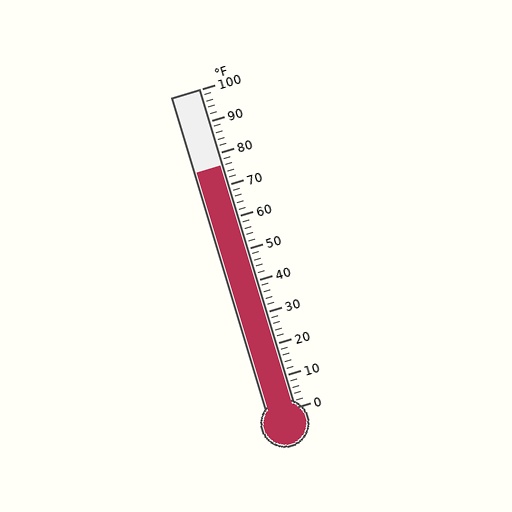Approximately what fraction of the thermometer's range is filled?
The thermometer is filled to approximately 75% of its range.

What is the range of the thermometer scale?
The thermometer scale ranges from 0°F to 100°F.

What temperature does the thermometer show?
The thermometer shows approximately 76°F.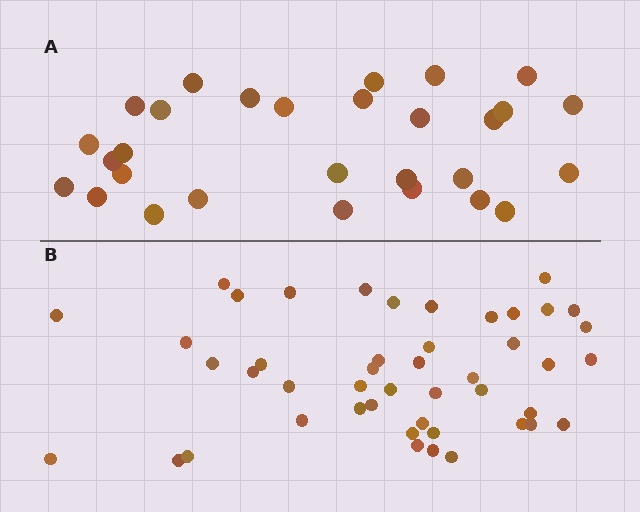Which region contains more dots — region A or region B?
Region B (the bottom region) has more dots.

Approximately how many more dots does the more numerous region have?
Region B has approximately 15 more dots than region A.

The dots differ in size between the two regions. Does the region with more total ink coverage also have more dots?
No. Region A has more total ink coverage because its dots are larger, but region B actually contains more individual dots. Total area can be misleading — the number of items is what matters here.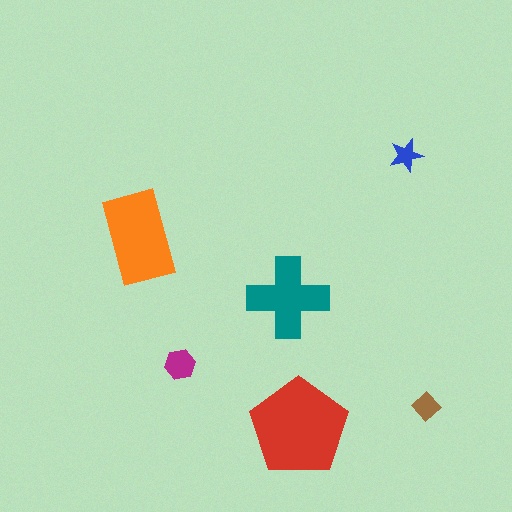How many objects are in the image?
There are 6 objects in the image.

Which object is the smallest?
The blue star.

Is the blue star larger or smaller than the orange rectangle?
Smaller.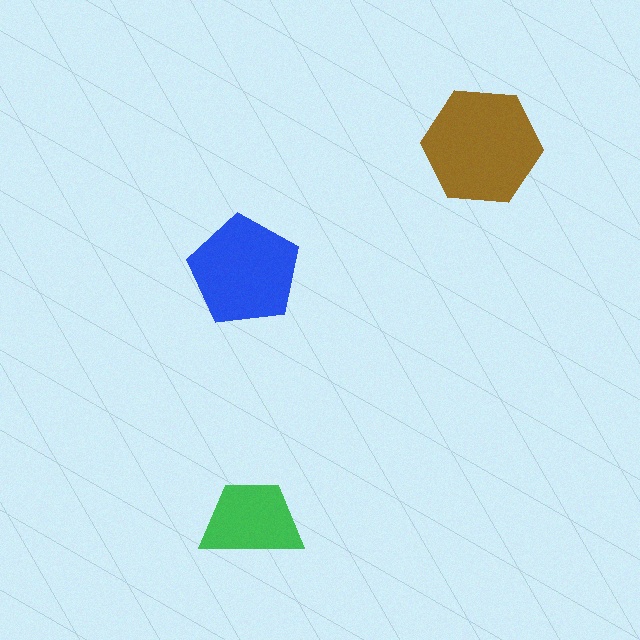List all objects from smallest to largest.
The green trapezoid, the blue pentagon, the brown hexagon.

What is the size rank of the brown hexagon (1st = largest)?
1st.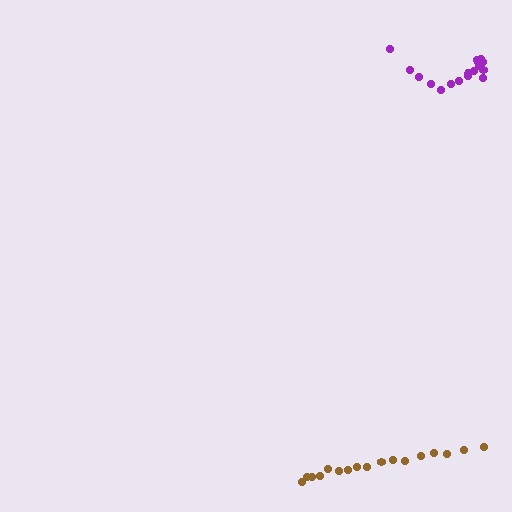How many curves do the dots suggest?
There are 2 distinct paths.